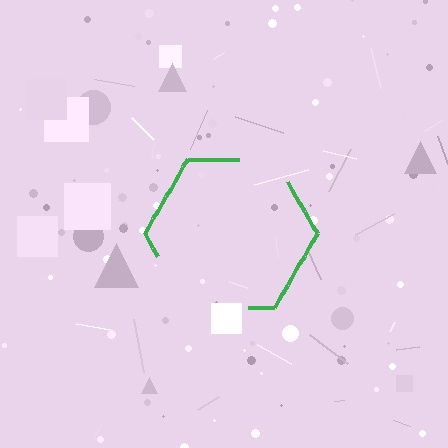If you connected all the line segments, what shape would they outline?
They would outline a hexagon.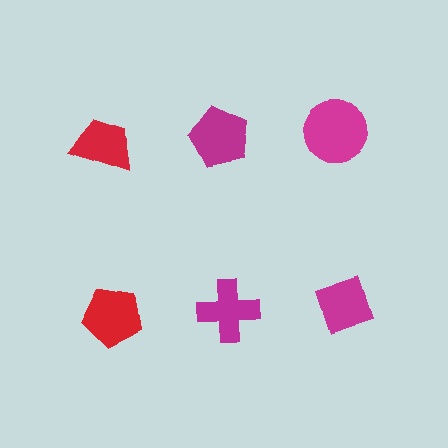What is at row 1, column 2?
A magenta pentagon.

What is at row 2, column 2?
A magenta cross.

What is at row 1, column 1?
A red trapezoid.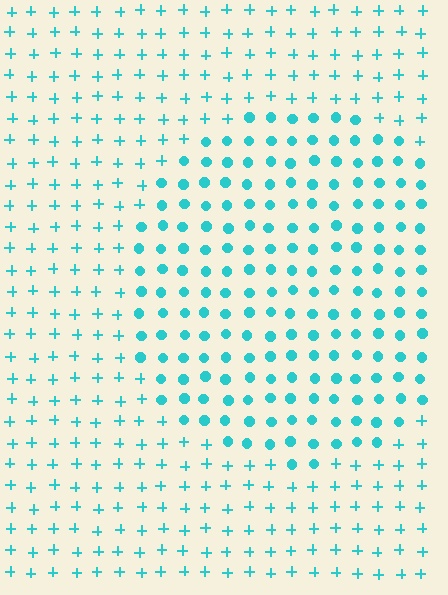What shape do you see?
I see a circle.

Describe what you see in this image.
The image is filled with small cyan elements arranged in a uniform grid. A circle-shaped region contains circles, while the surrounding area contains plus signs. The boundary is defined purely by the change in element shape.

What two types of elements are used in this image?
The image uses circles inside the circle region and plus signs outside it.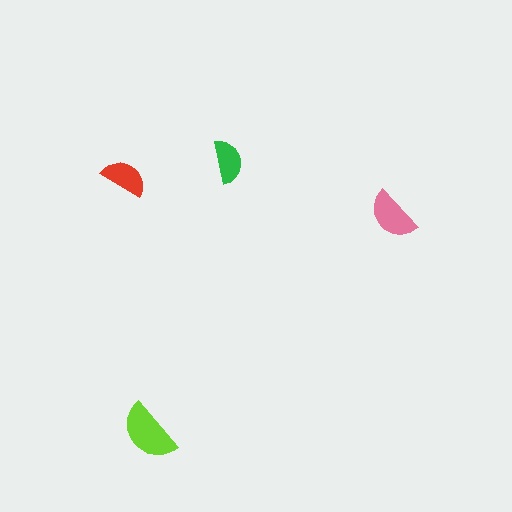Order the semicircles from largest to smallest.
the lime one, the pink one, the red one, the green one.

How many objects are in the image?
There are 4 objects in the image.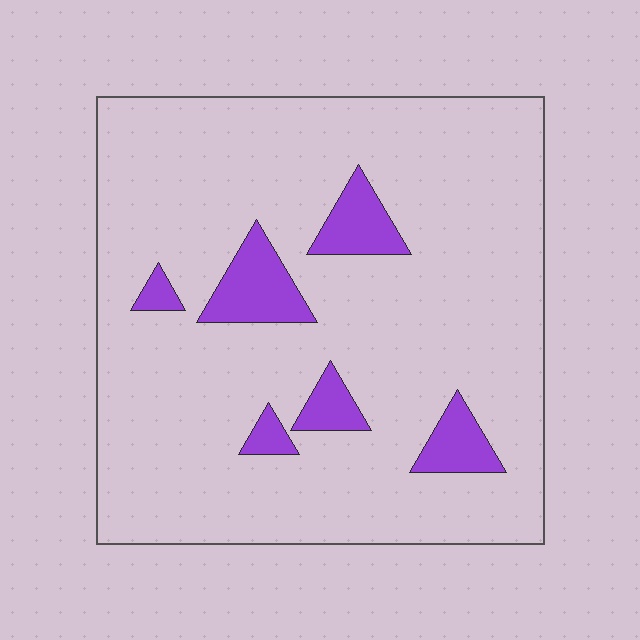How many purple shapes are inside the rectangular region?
6.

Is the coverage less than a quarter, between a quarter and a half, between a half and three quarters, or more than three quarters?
Less than a quarter.